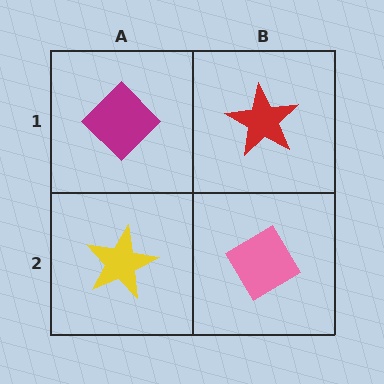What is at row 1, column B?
A red star.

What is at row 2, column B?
A pink diamond.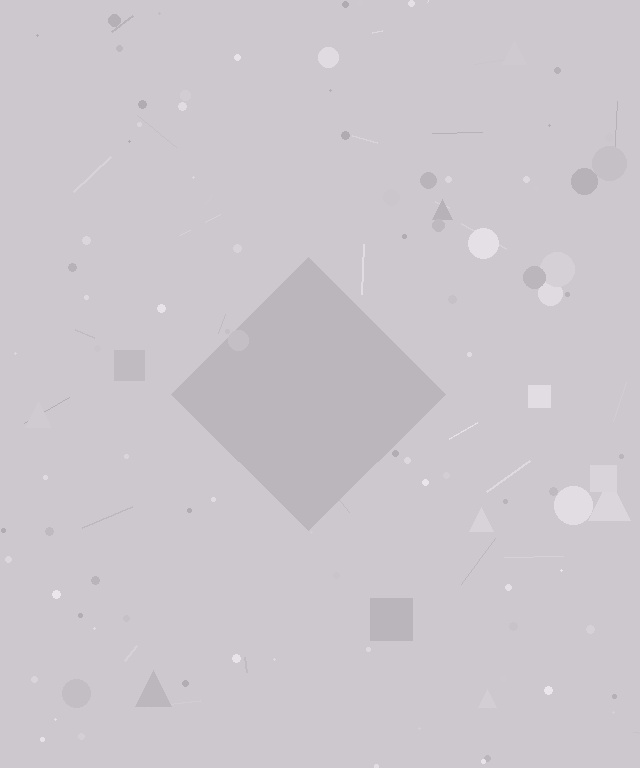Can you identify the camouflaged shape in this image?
The camouflaged shape is a diamond.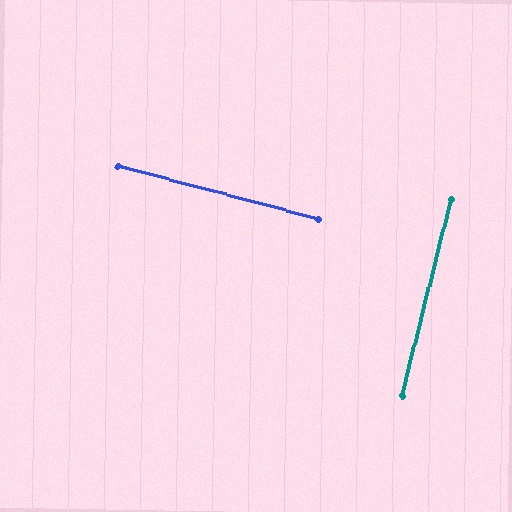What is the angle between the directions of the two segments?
Approximately 89 degrees.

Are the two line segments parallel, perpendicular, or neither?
Perpendicular — they meet at approximately 89°.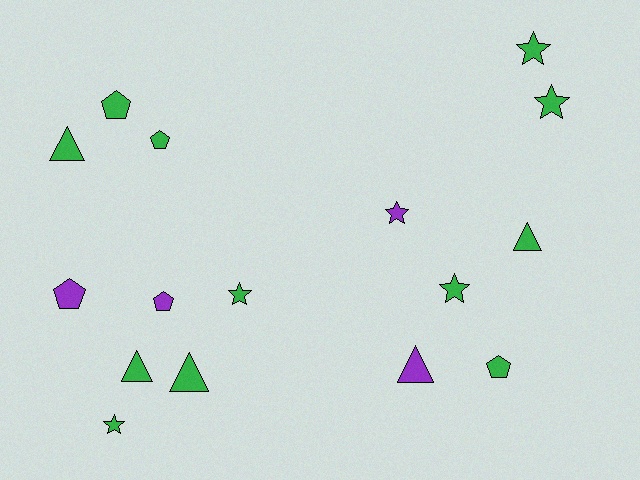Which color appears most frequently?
Green, with 12 objects.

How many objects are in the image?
There are 16 objects.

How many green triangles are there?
There are 4 green triangles.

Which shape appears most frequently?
Star, with 6 objects.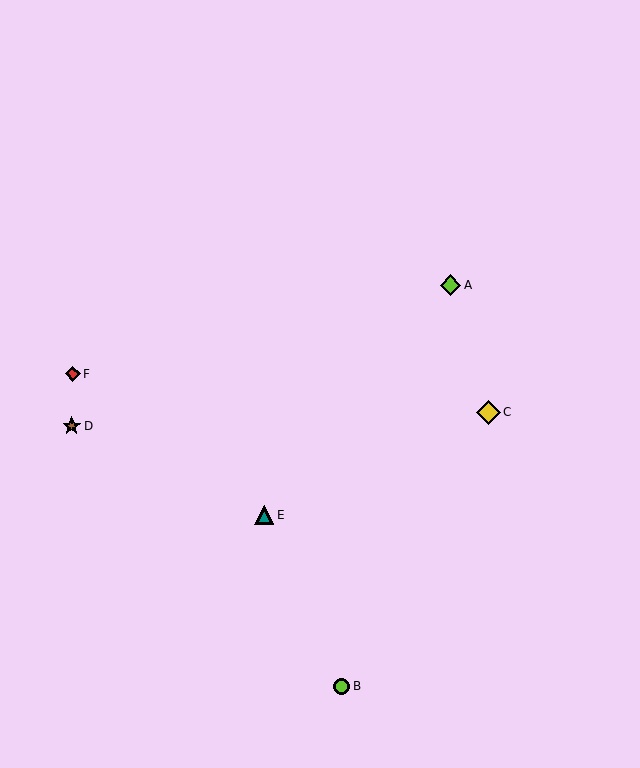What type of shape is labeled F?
Shape F is a red diamond.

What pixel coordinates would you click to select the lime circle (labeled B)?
Click at (342, 686) to select the lime circle B.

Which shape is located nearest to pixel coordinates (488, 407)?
The yellow diamond (labeled C) at (488, 412) is nearest to that location.